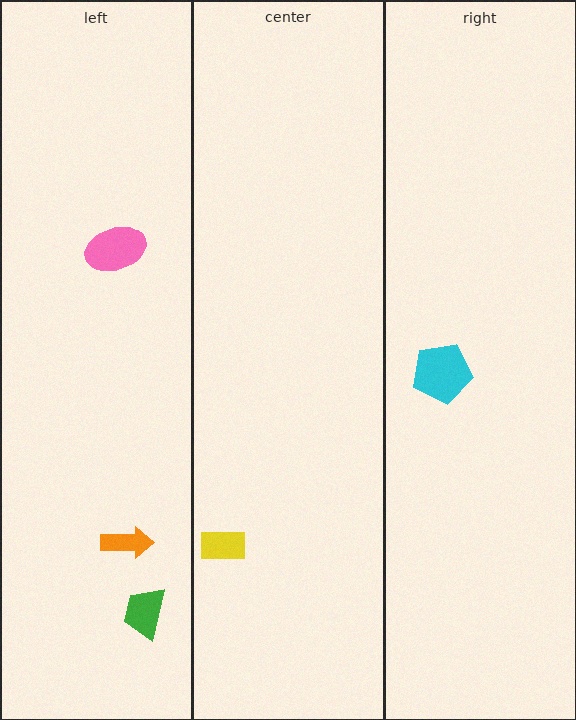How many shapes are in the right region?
1.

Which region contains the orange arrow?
The left region.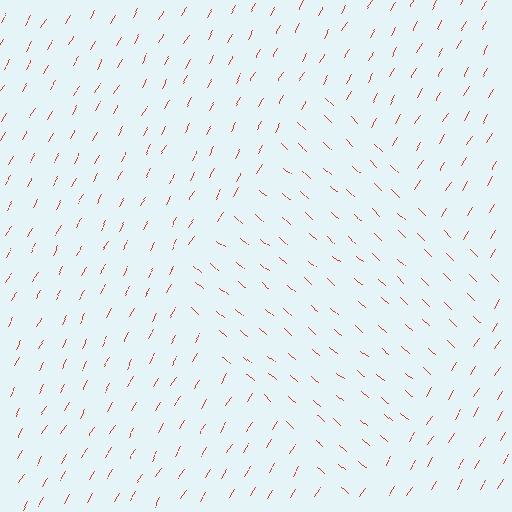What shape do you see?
I see a diamond.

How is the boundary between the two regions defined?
The boundary is defined purely by a change in line orientation (approximately 78 degrees difference). All lines are the same color and thickness.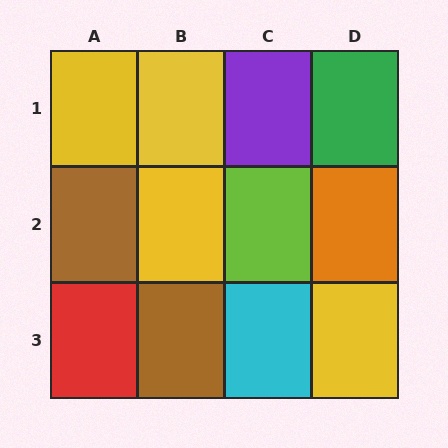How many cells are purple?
1 cell is purple.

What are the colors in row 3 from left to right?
Red, brown, cyan, yellow.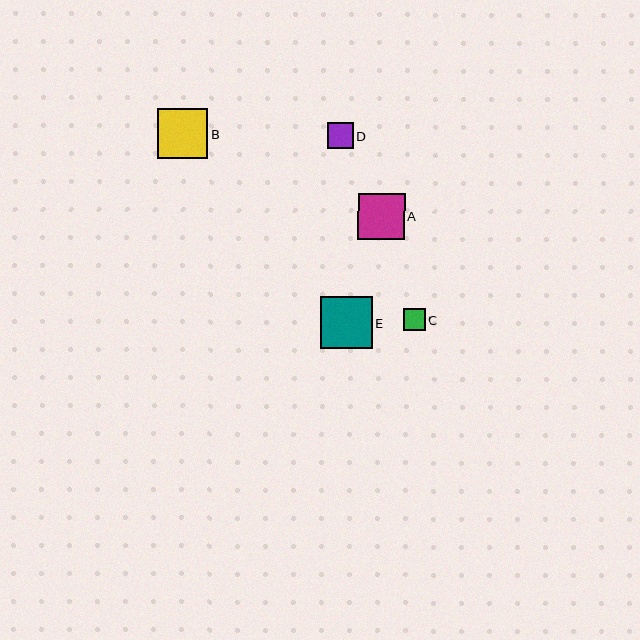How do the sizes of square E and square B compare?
Square E and square B are approximately the same size.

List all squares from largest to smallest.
From largest to smallest: E, B, A, D, C.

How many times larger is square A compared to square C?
Square A is approximately 2.1 times the size of square C.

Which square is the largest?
Square E is the largest with a size of approximately 51 pixels.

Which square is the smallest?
Square C is the smallest with a size of approximately 22 pixels.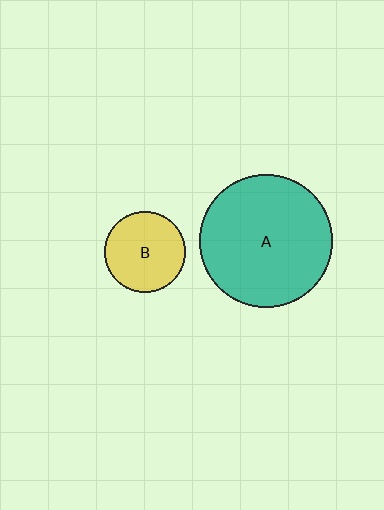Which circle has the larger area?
Circle A (teal).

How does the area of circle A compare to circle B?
Approximately 2.7 times.